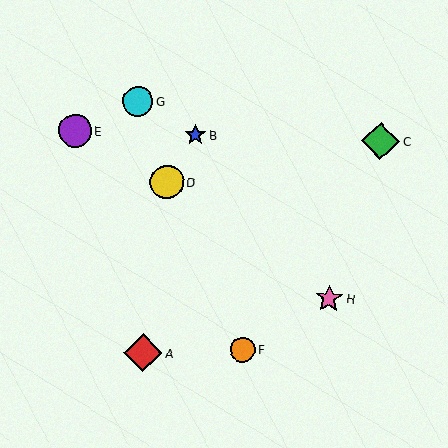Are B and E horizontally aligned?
Yes, both are at y≈135.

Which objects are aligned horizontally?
Objects B, C, E are aligned horizontally.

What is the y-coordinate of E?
Object E is at y≈131.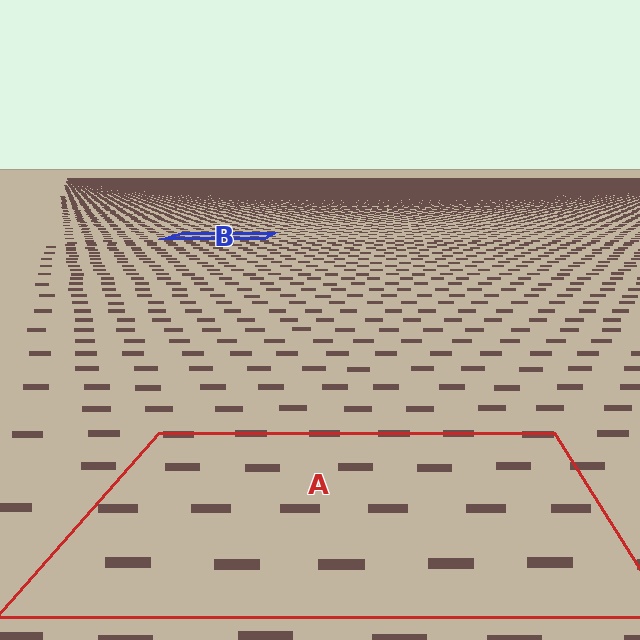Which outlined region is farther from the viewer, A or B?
Region B is farther from the viewer — the texture elements inside it appear smaller and more densely packed.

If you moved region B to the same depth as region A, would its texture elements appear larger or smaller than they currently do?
They would appear larger. At a closer depth, the same texture elements are projected at a bigger on-screen size.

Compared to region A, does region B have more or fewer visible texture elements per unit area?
Region B has more texture elements per unit area — they are packed more densely because it is farther away.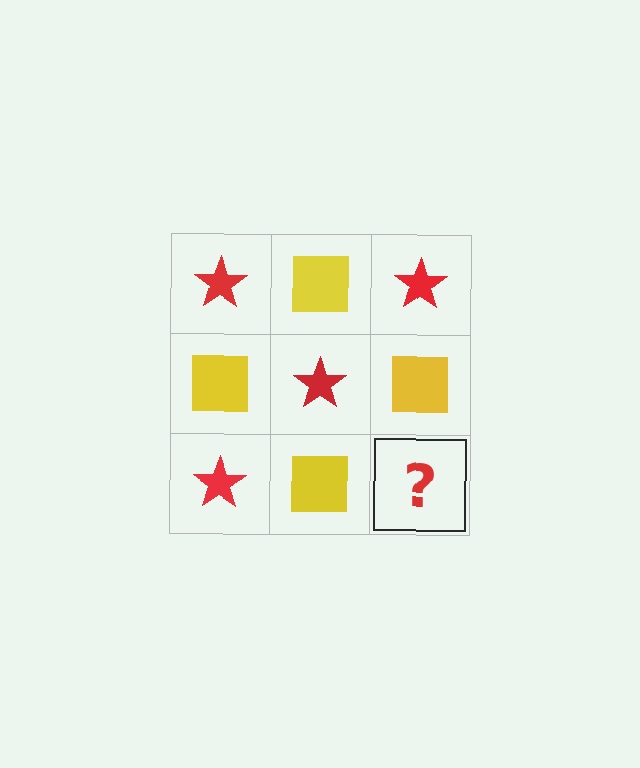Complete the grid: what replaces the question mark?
The question mark should be replaced with a red star.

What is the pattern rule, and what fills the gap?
The rule is that it alternates red star and yellow square in a checkerboard pattern. The gap should be filled with a red star.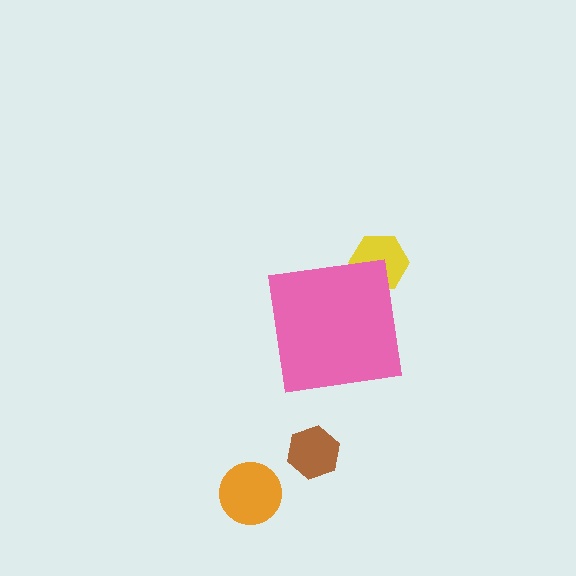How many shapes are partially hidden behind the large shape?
1 shape is partially hidden.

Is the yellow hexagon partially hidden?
Yes, the yellow hexagon is partially hidden behind the pink square.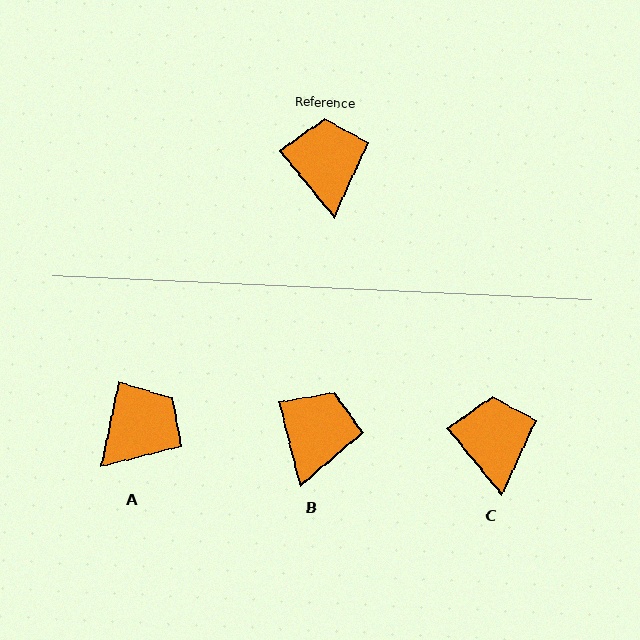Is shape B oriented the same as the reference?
No, it is off by about 26 degrees.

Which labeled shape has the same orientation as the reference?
C.